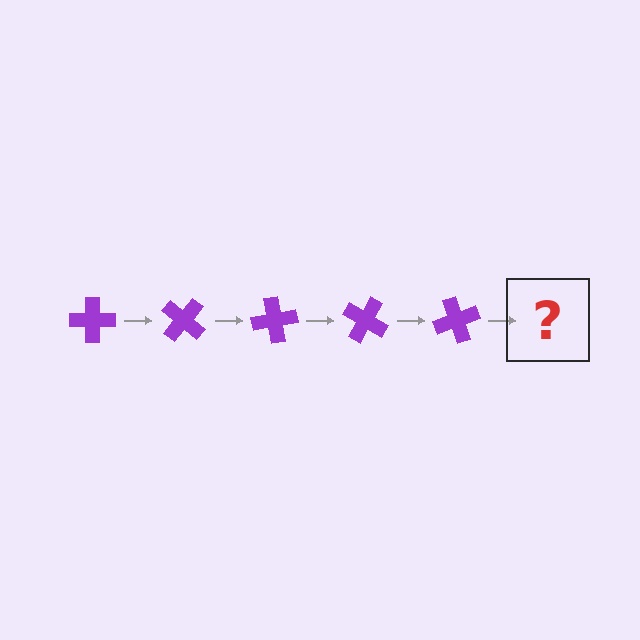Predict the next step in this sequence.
The next step is a purple cross rotated 200 degrees.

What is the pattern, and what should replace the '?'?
The pattern is that the cross rotates 40 degrees each step. The '?' should be a purple cross rotated 200 degrees.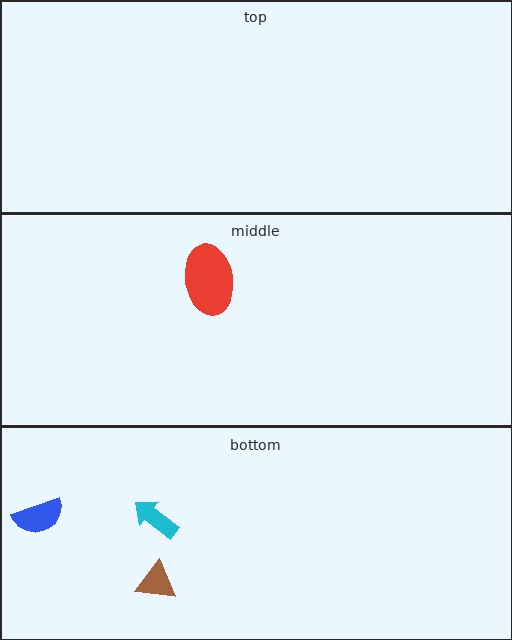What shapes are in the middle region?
The red ellipse.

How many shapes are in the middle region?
1.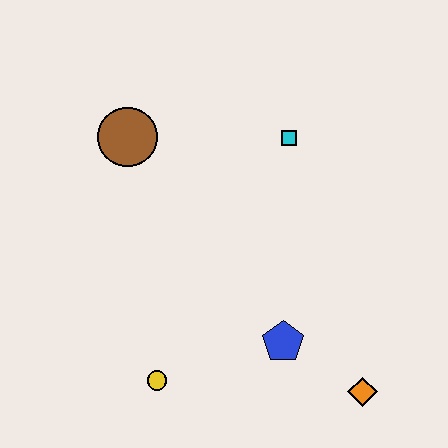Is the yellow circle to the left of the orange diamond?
Yes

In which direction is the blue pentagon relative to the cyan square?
The blue pentagon is below the cyan square.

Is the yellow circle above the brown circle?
No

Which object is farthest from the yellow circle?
The cyan square is farthest from the yellow circle.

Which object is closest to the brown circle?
The cyan square is closest to the brown circle.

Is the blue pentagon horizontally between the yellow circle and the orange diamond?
Yes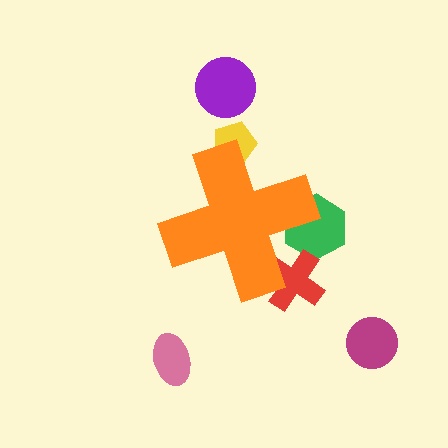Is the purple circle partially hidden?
No, the purple circle is fully visible.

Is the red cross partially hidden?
Yes, the red cross is partially hidden behind the orange cross.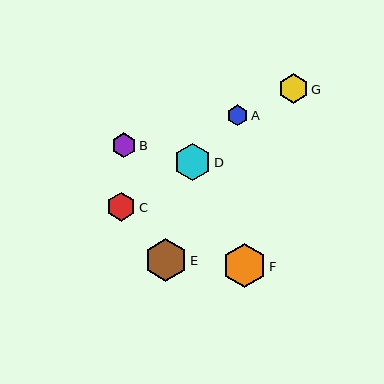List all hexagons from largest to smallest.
From largest to smallest: F, E, D, G, C, B, A.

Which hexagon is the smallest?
Hexagon A is the smallest with a size of approximately 21 pixels.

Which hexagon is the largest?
Hexagon F is the largest with a size of approximately 44 pixels.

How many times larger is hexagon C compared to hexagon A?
Hexagon C is approximately 1.4 times the size of hexagon A.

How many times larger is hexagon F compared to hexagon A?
Hexagon F is approximately 2.1 times the size of hexagon A.